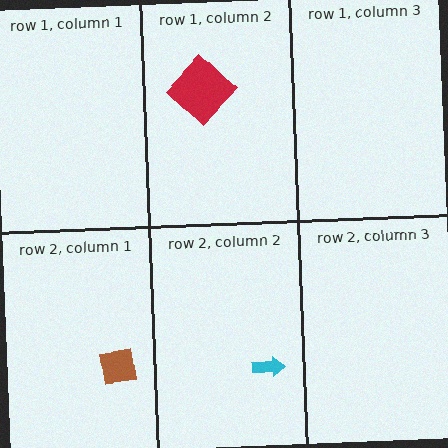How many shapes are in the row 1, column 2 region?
1.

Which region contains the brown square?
The row 2, column 1 region.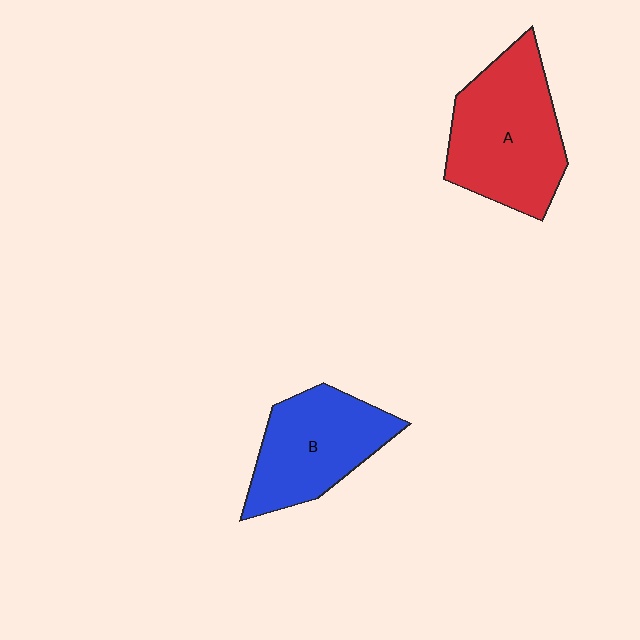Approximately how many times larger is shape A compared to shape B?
Approximately 1.2 times.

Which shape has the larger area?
Shape A (red).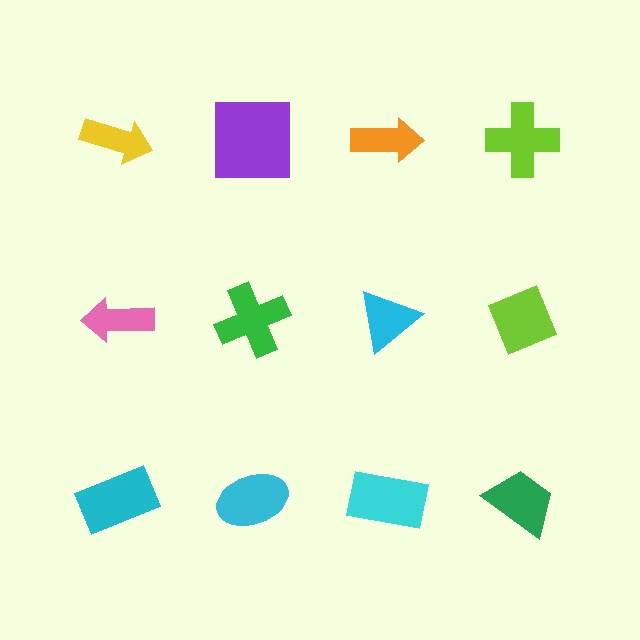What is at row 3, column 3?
A cyan rectangle.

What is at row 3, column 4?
A green trapezoid.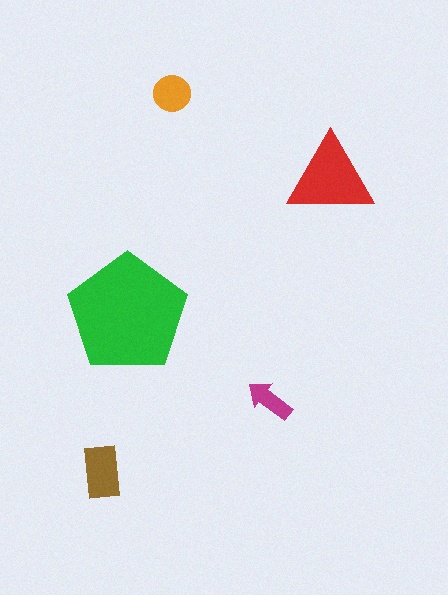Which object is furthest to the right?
The red triangle is rightmost.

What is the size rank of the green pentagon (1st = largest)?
1st.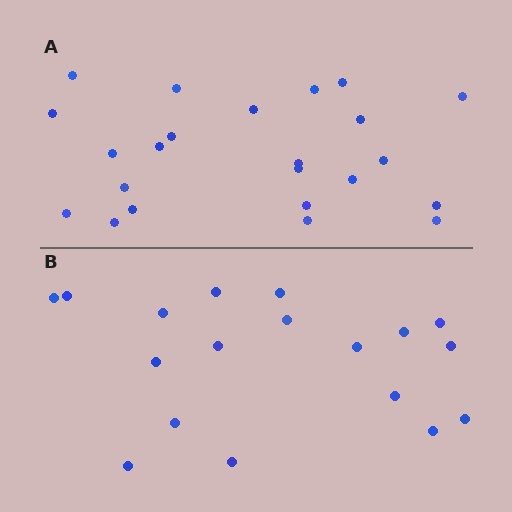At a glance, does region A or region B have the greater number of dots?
Region A (the top region) has more dots.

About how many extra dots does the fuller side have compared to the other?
Region A has about 5 more dots than region B.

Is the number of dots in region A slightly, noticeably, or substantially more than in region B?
Region A has noticeably more, but not dramatically so. The ratio is roughly 1.3 to 1.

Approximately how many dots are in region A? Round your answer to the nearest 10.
About 20 dots. (The exact count is 23, which rounds to 20.)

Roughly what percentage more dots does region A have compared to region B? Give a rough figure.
About 30% more.